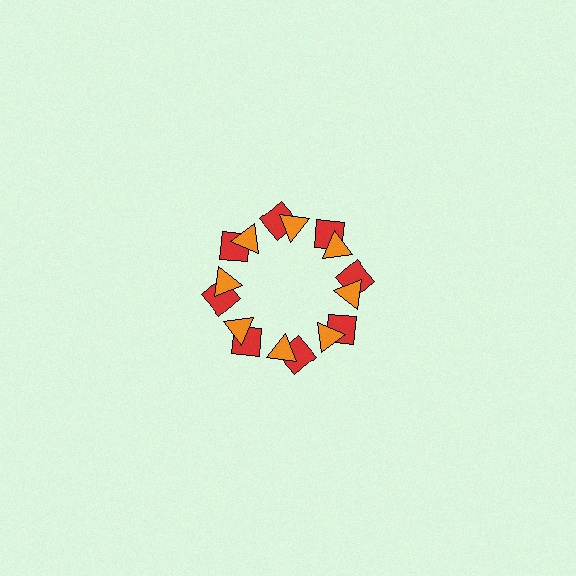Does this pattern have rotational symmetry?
Yes, this pattern has 8-fold rotational symmetry. It looks the same after rotating 45 degrees around the center.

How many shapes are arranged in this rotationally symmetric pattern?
There are 16 shapes, arranged in 8 groups of 2.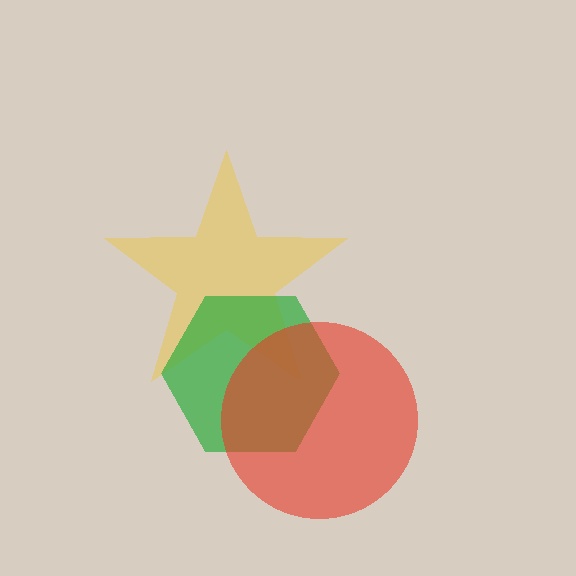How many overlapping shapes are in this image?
There are 3 overlapping shapes in the image.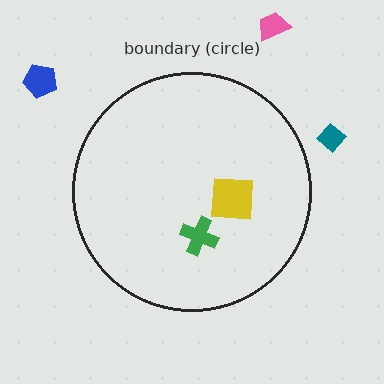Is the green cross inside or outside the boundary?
Inside.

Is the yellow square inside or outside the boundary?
Inside.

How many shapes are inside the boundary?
2 inside, 3 outside.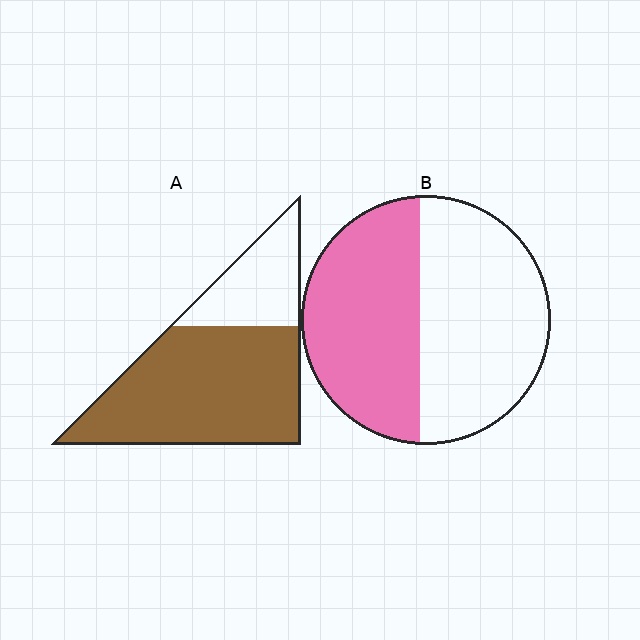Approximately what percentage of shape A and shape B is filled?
A is approximately 70% and B is approximately 45%.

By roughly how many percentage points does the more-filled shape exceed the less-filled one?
By roughly 25 percentage points (A over B).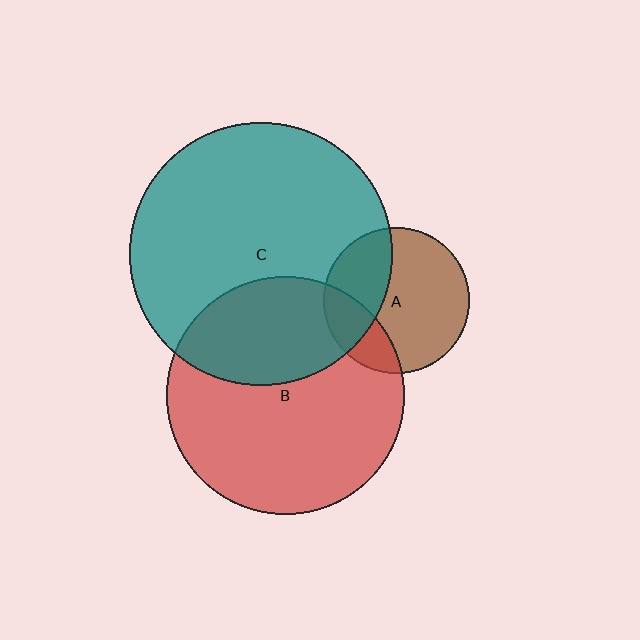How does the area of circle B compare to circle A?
Approximately 2.7 times.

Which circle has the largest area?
Circle C (teal).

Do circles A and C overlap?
Yes.